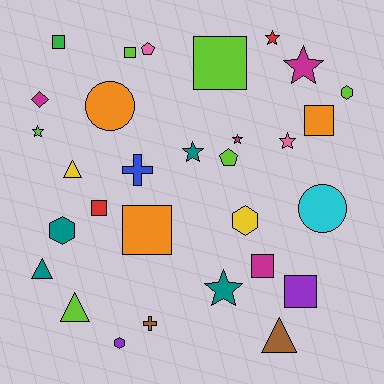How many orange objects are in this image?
There are 3 orange objects.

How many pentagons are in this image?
There are 2 pentagons.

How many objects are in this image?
There are 30 objects.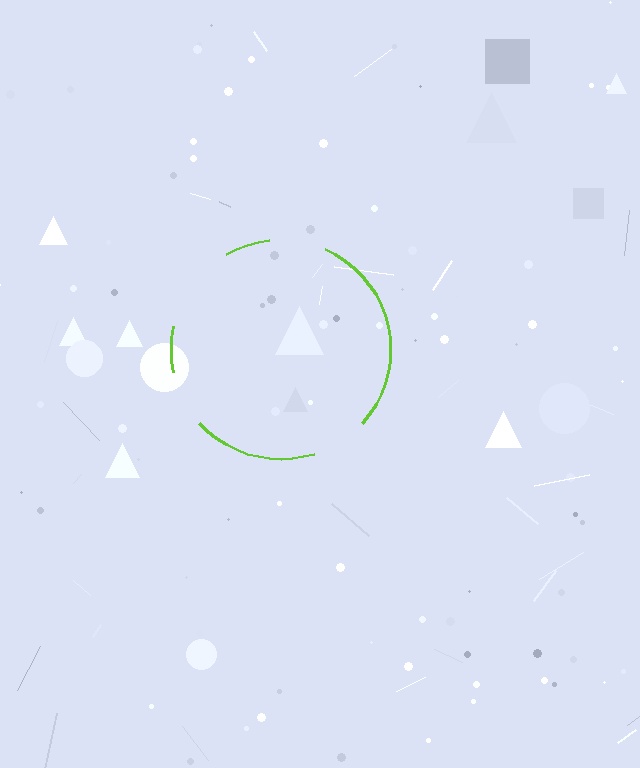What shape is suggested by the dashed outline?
The dashed outline suggests a circle.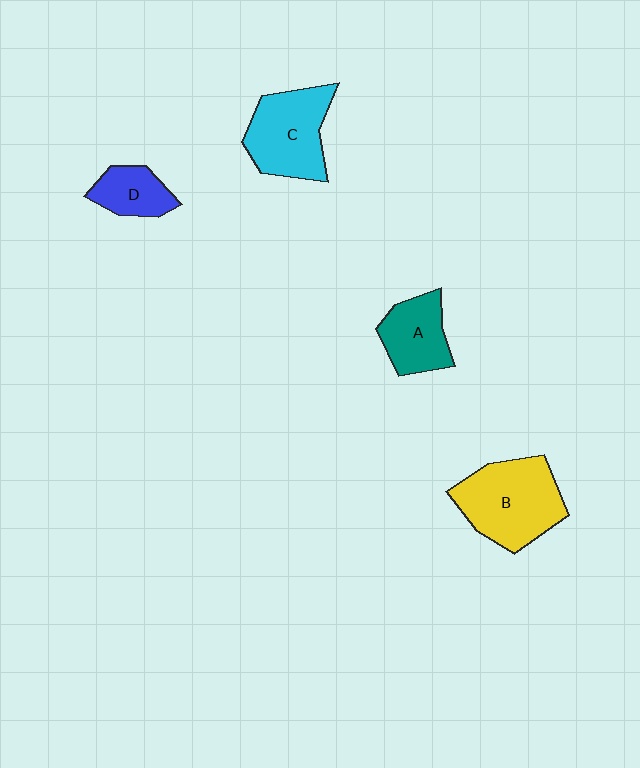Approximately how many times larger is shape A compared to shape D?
Approximately 1.3 times.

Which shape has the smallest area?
Shape D (blue).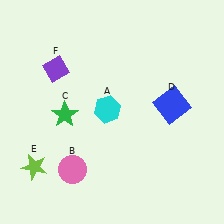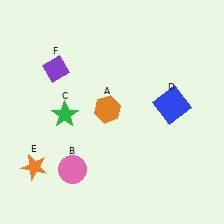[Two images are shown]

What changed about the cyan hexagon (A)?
In Image 1, A is cyan. In Image 2, it changed to orange.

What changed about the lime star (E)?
In Image 1, E is lime. In Image 2, it changed to orange.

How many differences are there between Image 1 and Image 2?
There are 2 differences between the two images.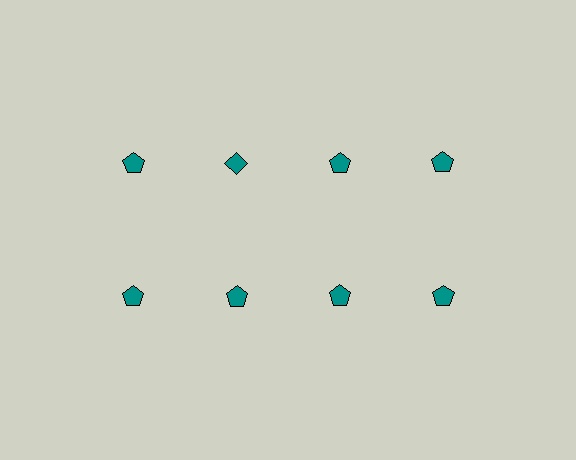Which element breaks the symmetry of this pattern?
The teal diamond in the top row, second from left column breaks the symmetry. All other shapes are teal pentagons.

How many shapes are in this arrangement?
There are 8 shapes arranged in a grid pattern.